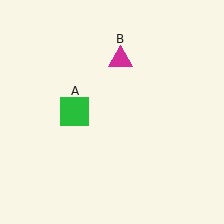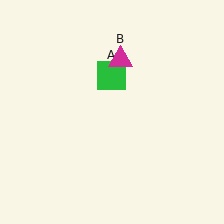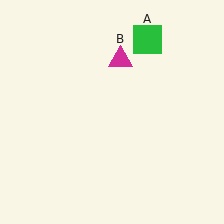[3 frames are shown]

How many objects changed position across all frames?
1 object changed position: green square (object A).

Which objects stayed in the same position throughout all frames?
Magenta triangle (object B) remained stationary.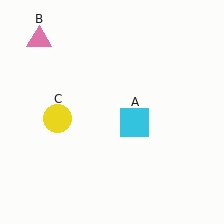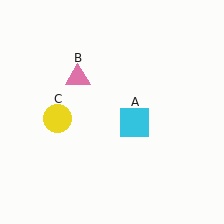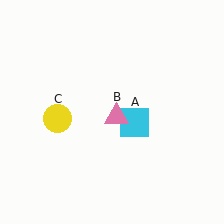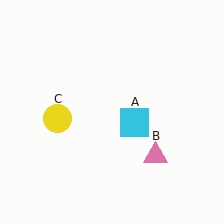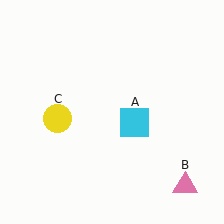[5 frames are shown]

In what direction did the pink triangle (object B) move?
The pink triangle (object B) moved down and to the right.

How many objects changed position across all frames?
1 object changed position: pink triangle (object B).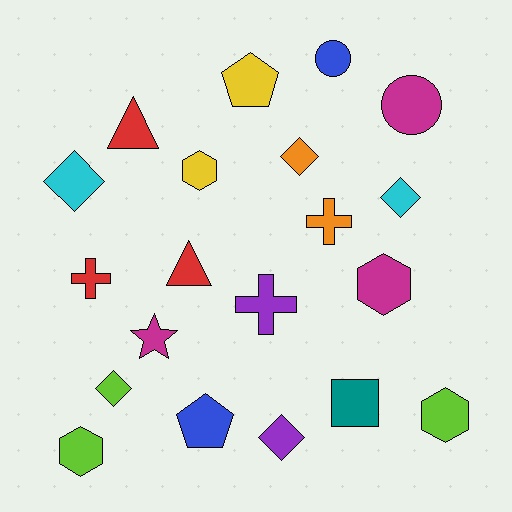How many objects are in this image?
There are 20 objects.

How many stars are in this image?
There is 1 star.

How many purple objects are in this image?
There are 2 purple objects.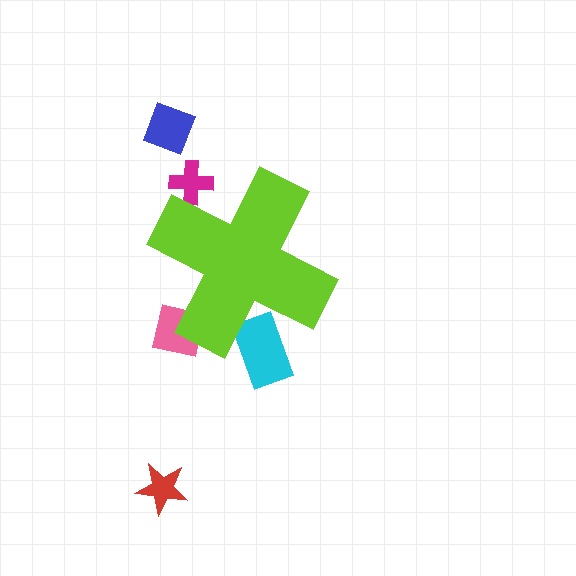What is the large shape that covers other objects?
A lime cross.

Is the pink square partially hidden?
Yes, the pink square is partially hidden behind the lime cross.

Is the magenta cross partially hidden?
Yes, the magenta cross is partially hidden behind the lime cross.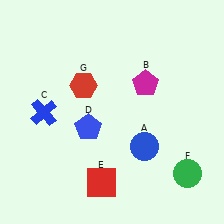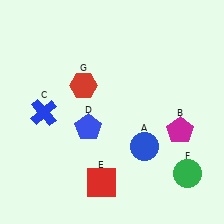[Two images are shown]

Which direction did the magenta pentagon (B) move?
The magenta pentagon (B) moved down.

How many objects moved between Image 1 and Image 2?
1 object moved between the two images.